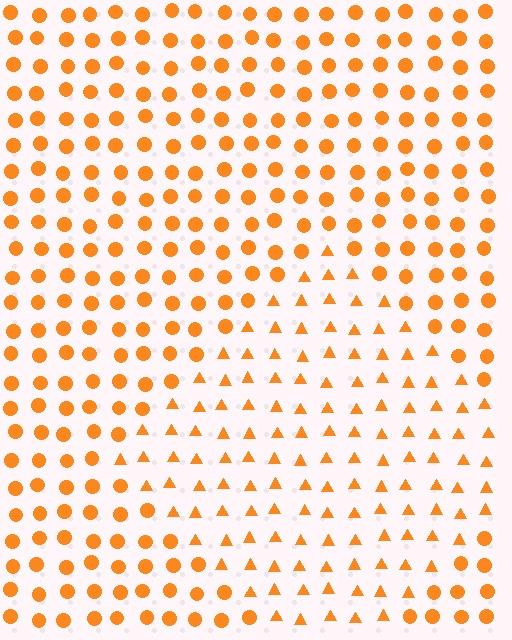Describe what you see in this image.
The image is filled with small orange elements arranged in a uniform grid. A diamond-shaped region contains triangles, while the surrounding area contains circles. The boundary is defined purely by the change in element shape.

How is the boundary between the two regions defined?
The boundary is defined by a change in element shape: triangles inside vs. circles outside. All elements share the same color and spacing.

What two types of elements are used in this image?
The image uses triangles inside the diamond region and circles outside it.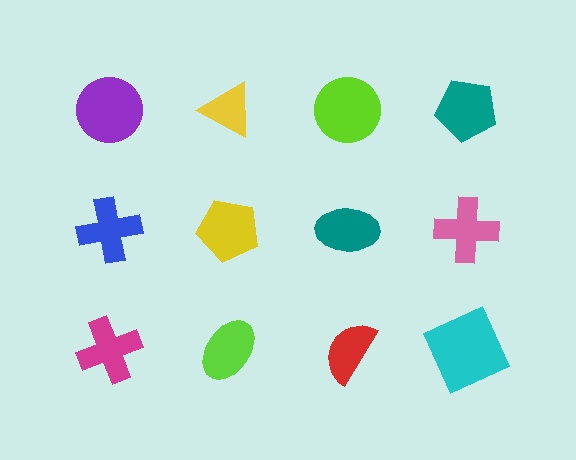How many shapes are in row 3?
4 shapes.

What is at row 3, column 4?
A cyan square.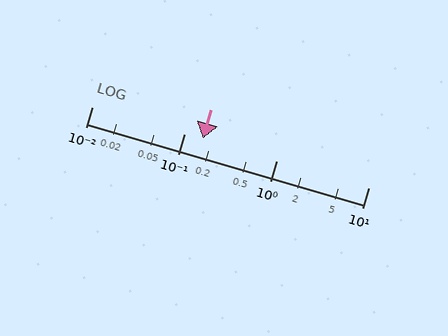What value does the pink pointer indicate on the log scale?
The pointer indicates approximately 0.16.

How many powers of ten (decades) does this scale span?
The scale spans 3 decades, from 0.01 to 10.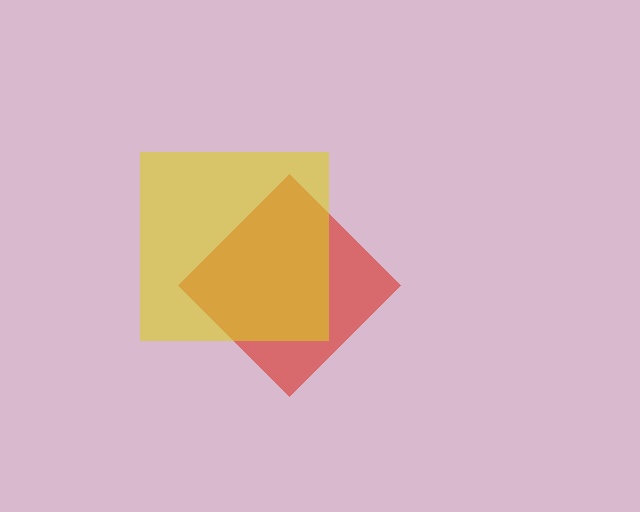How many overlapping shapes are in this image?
There are 2 overlapping shapes in the image.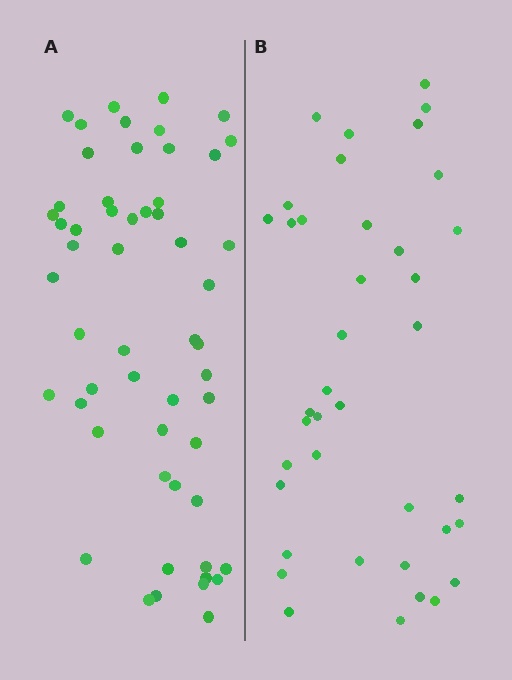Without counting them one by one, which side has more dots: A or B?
Region A (the left region) has more dots.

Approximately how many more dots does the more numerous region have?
Region A has approximately 15 more dots than region B.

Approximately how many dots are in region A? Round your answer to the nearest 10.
About 60 dots. (The exact count is 55, which rounds to 60.)